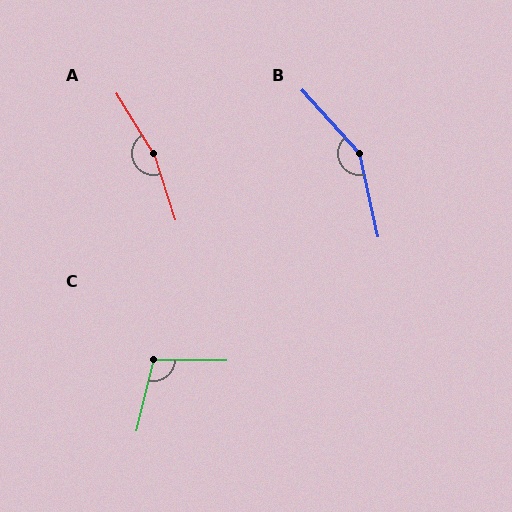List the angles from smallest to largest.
C (103°), B (151°), A (167°).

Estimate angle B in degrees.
Approximately 151 degrees.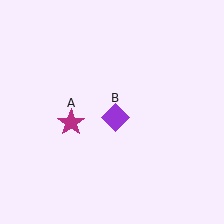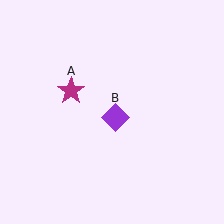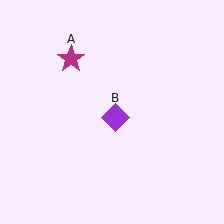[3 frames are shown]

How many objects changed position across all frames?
1 object changed position: magenta star (object A).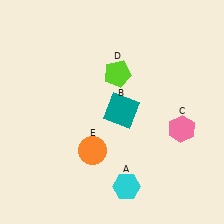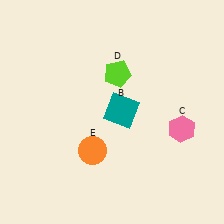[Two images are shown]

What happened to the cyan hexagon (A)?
The cyan hexagon (A) was removed in Image 2. It was in the bottom-right area of Image 1.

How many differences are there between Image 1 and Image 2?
There is 1 difference between the two images.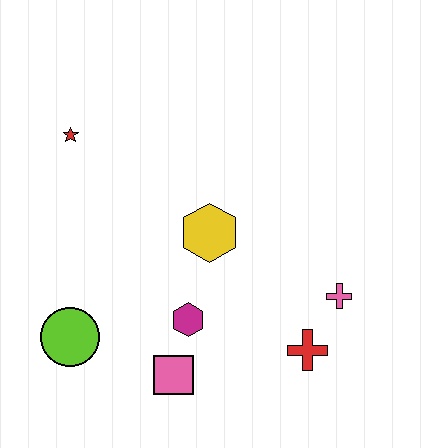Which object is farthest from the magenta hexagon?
The red star is farthest from the magenta hexagon.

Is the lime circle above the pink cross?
No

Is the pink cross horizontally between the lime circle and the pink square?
No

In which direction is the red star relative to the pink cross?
The red star is to the left of the pink cross.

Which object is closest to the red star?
The yellow hexagon is closest to the red star.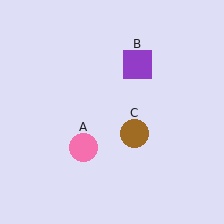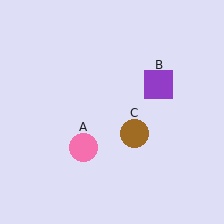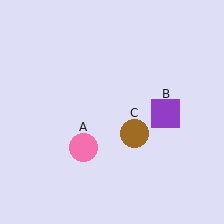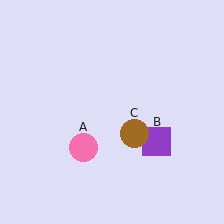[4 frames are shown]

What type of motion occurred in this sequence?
The purple square (object B) rotated clockwise around the center of the scene.